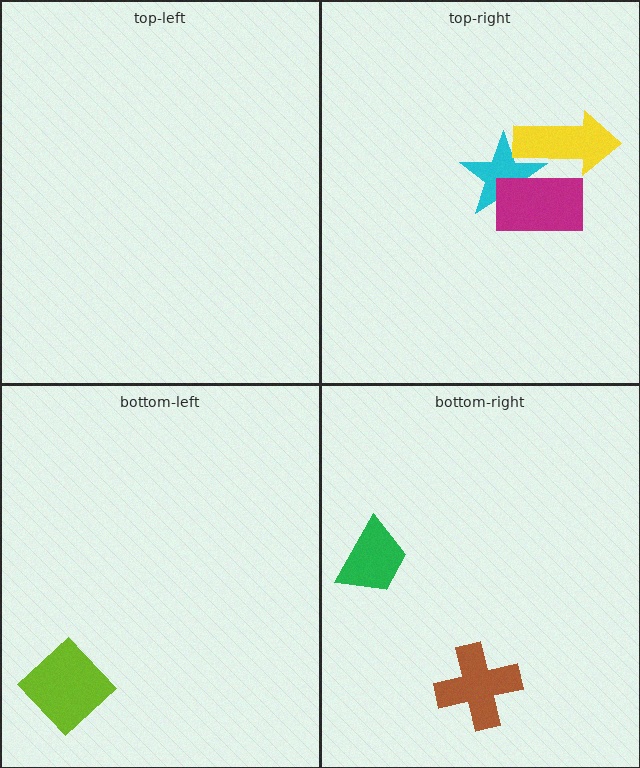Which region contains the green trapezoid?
The bottom-right region.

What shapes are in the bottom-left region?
The lime diamond.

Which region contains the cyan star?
The top-right region.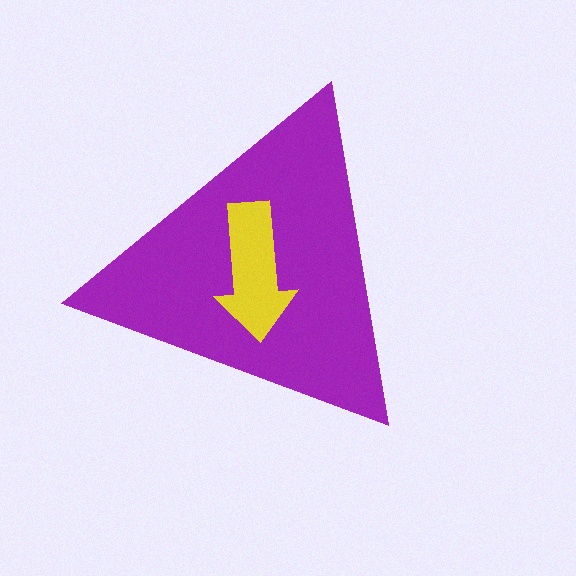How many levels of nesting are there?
2.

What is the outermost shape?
The purple triangle.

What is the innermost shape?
The yellow arrow.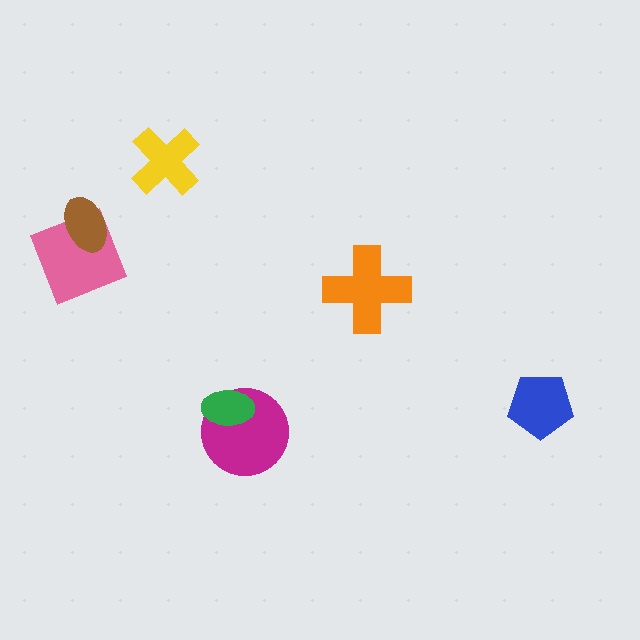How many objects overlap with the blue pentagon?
0 objects overlap with the blue pentagon.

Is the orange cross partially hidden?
No, no other shape covers it.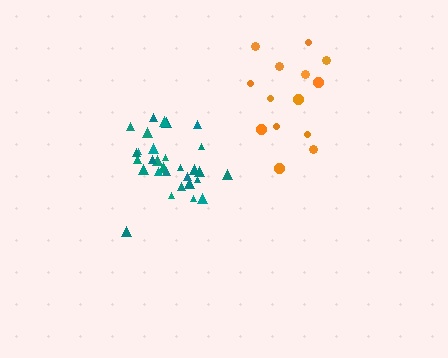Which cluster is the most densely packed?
Teal.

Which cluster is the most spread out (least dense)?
Orange.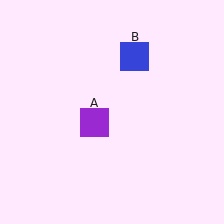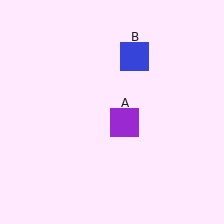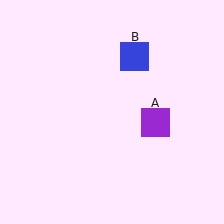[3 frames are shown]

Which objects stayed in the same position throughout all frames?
Blue square (object B) remained stationary.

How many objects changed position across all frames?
1 object changed position: purple square (object A).